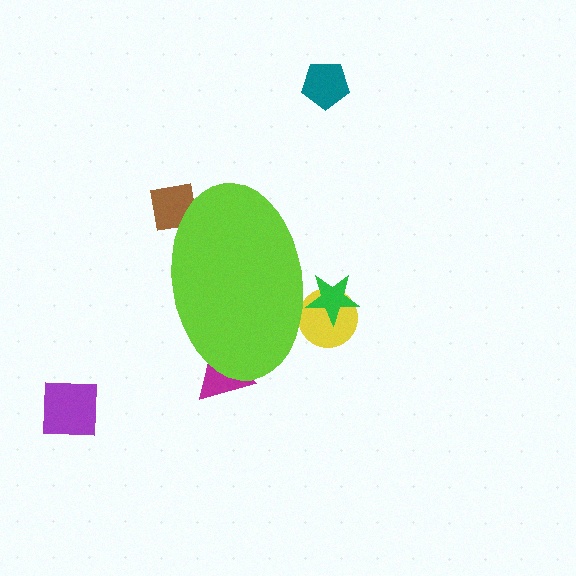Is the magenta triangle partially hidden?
Yes, the magenta triangle is partially hidden behind the lime ellipse.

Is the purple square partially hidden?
No, the purple square is fully visible.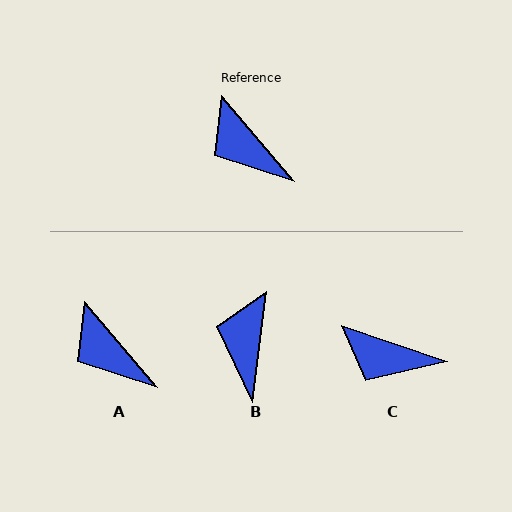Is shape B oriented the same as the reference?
No, it is off by about 48 degrees.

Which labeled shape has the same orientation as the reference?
A.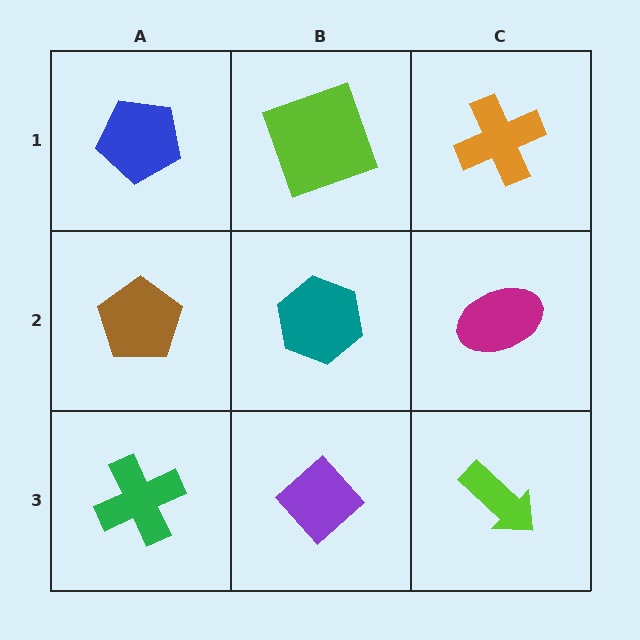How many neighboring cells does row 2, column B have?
4.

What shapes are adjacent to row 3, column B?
A teal hexagon (row 2, column B), a green cross (row 3, column A), a lime arrow (row 3, column C).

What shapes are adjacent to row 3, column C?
A magenta ellipse (row 2, column C), a purple diamond (row 3, column B).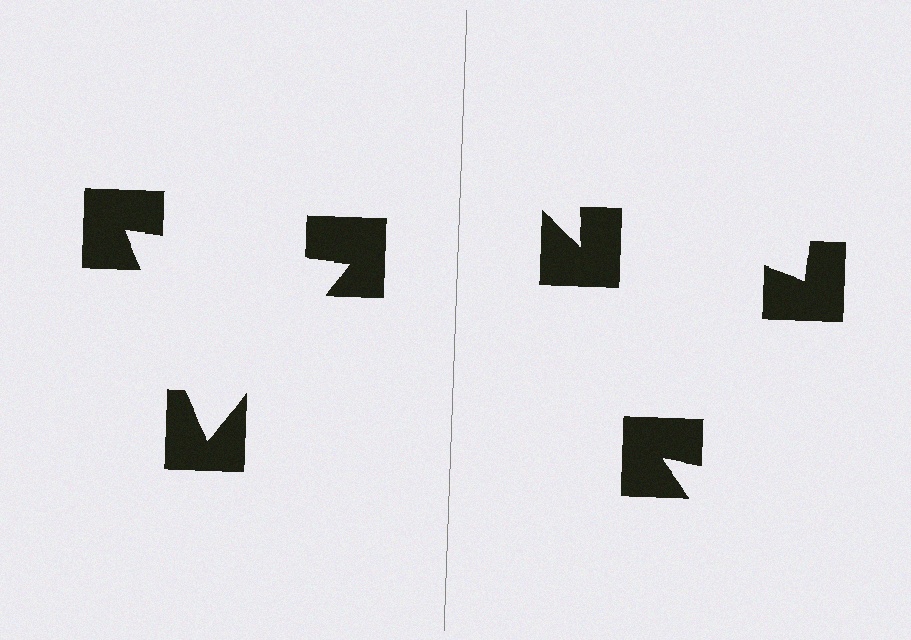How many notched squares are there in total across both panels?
6 — 3 on each side.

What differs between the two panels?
The notched squares are positioned identically on both sides; only the wedge orientations differ. On the left they align to a triangle; on the right they are misaligned.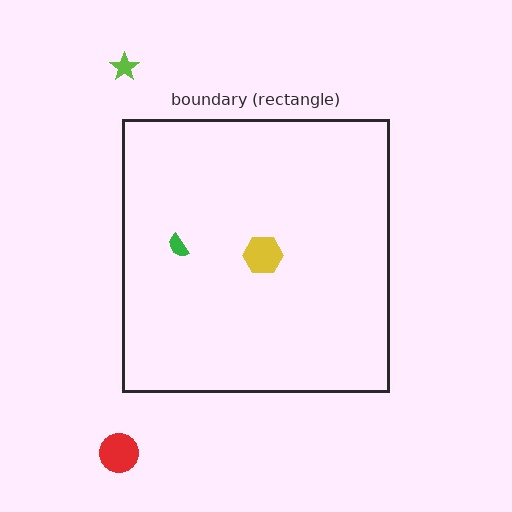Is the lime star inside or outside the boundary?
Outside.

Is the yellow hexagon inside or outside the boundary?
Inside.